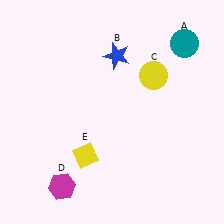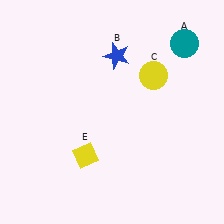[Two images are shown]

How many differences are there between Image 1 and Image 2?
There is 1 difference between the two images.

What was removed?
The magenta hexagon (D) was removed in Image 2.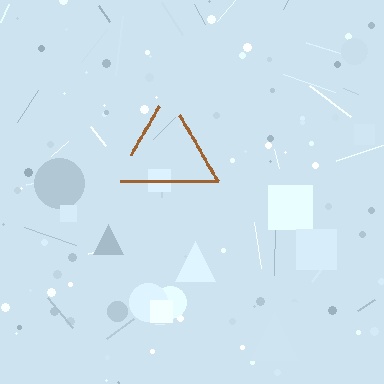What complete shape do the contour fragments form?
The contour fragments form a triangle.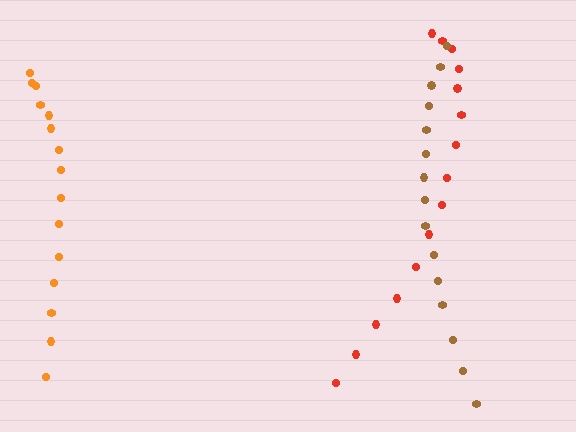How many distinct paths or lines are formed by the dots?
There are 3 distinct paths.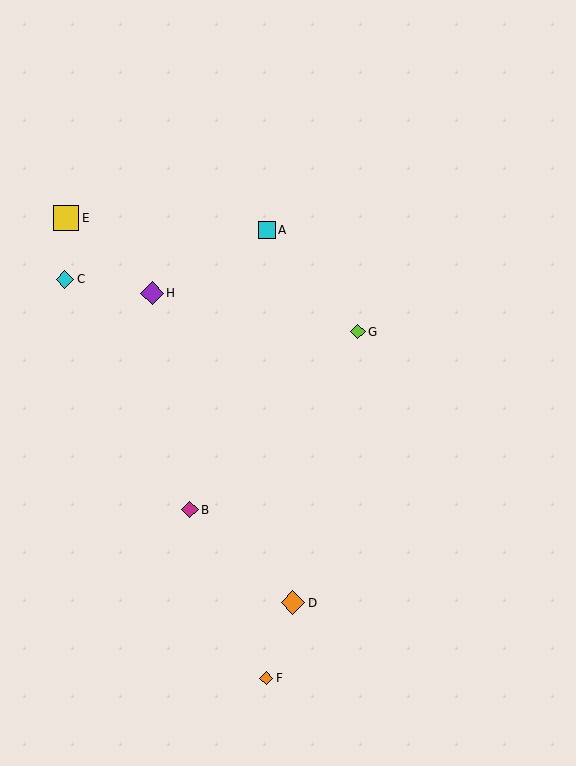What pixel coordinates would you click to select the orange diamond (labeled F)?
Click at (266, 678) to select the orange diamond F.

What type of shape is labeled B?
Shape B is a magenta diamond.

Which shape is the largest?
The yellow square (labeled E) is the largest.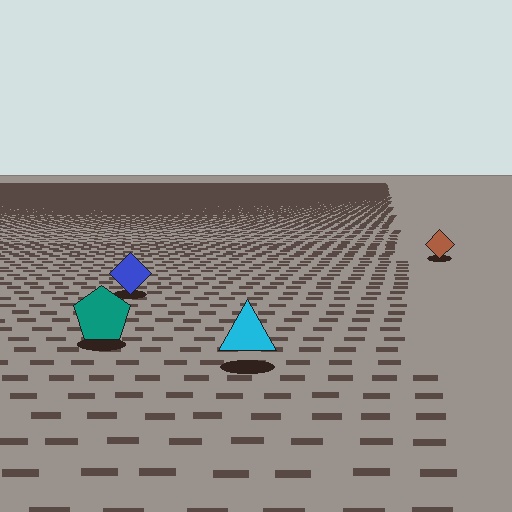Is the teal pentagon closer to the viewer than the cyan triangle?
No. The cyan triangle is closer — you can tell from the texture gradient: the ground texture is coarser near it.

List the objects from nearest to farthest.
From nearest to farthest: the cyan triangle, the teal pentagon, the blue diamond, the brown diamond.